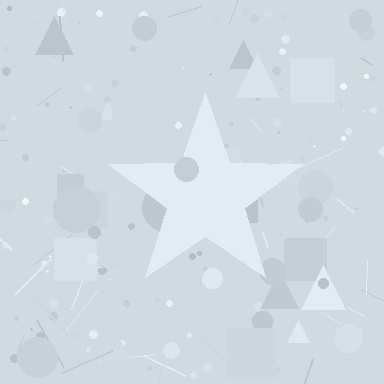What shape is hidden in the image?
A star is hidden in the image.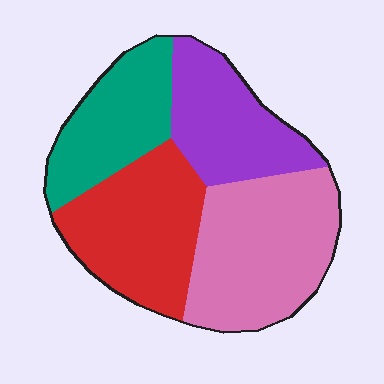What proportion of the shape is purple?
Purple covers roughly 20% of the shape.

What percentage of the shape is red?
Red takes up between a sixth and a third of the shape.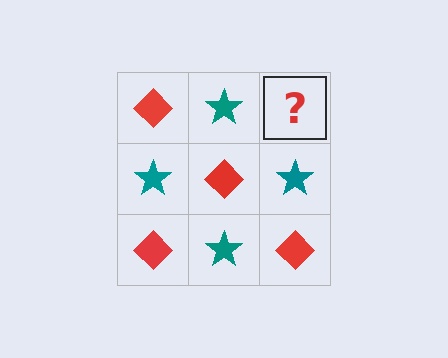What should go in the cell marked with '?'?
The missing cell should contain a red diamond.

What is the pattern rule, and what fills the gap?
The rule is that it alternates red diamond and teal star in a checkerboard pattern. The gap should be filled with a red diamond.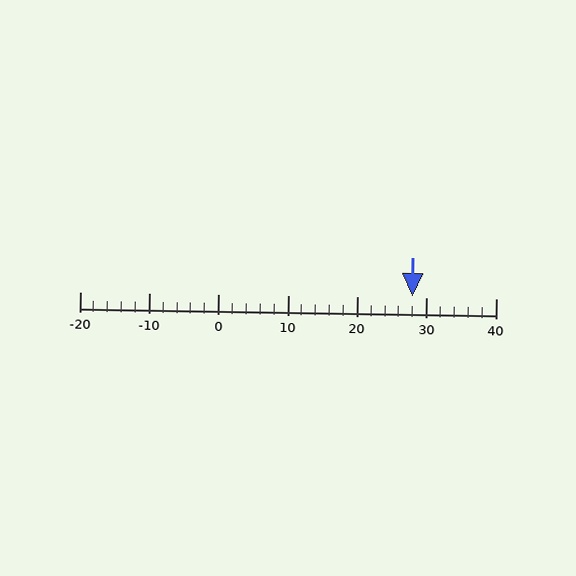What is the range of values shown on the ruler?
The ruler shows values from -20 to 40.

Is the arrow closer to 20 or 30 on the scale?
The arrow is closer to 30.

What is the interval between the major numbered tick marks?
The major tick marks are spaced 10 units apart.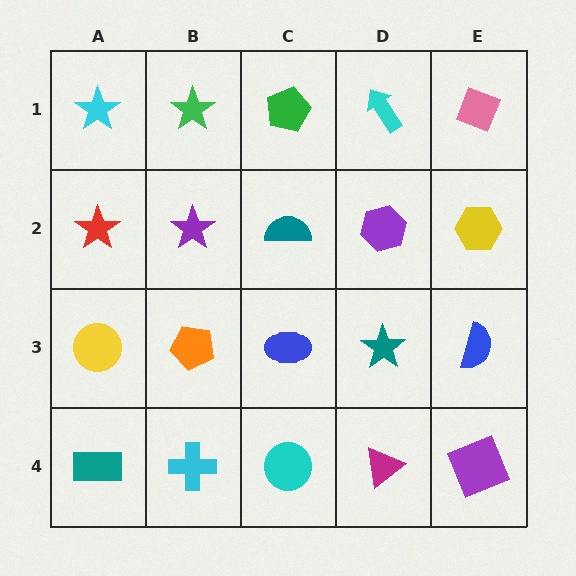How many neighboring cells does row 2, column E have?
3.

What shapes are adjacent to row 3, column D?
A purple hexagon (row 2, column D), a magenta triangle (row 4, column D), a blue ellipse (row 3, column C), a blue semicircle (row 3, column E).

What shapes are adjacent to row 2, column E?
A pink diamond (row 1, column E), a blue semicircle (row 3, column E), a purple hexagon (row 2, column D).